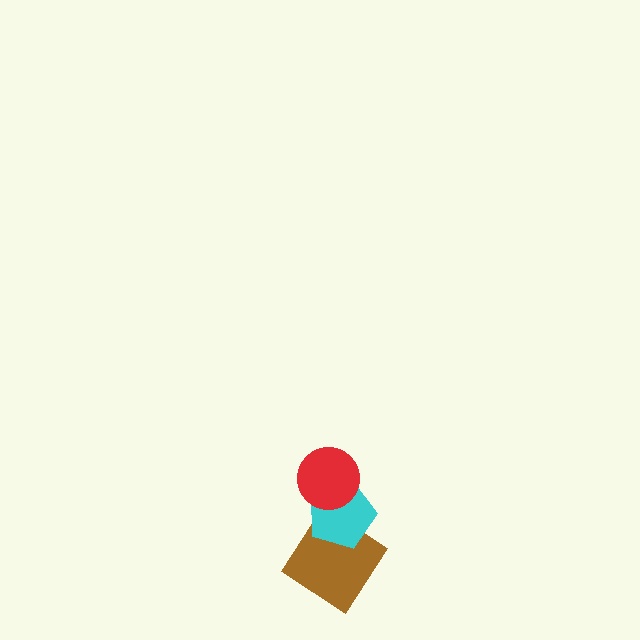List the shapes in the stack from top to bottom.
From top to bottom: the red circle, the cyan pentagon, the brown diamond.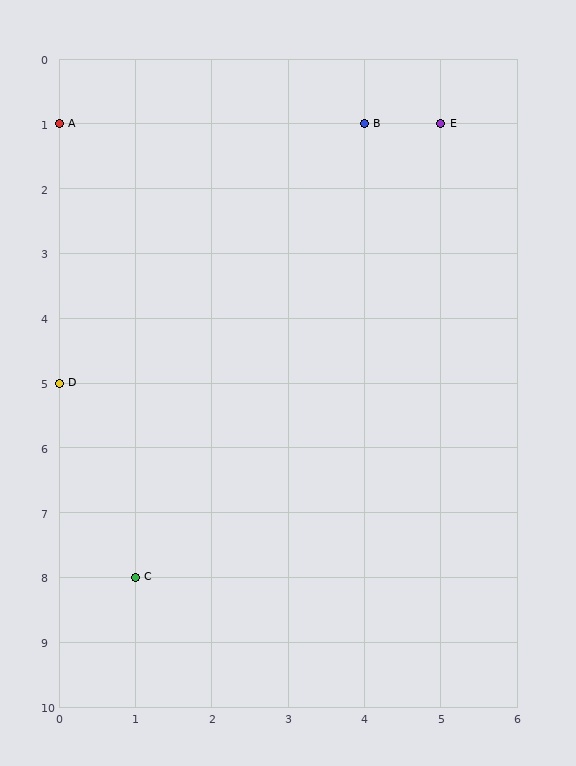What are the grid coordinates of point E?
Point E is at grid coordinates (5, 1).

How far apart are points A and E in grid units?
Points A and E are 5 columns apart.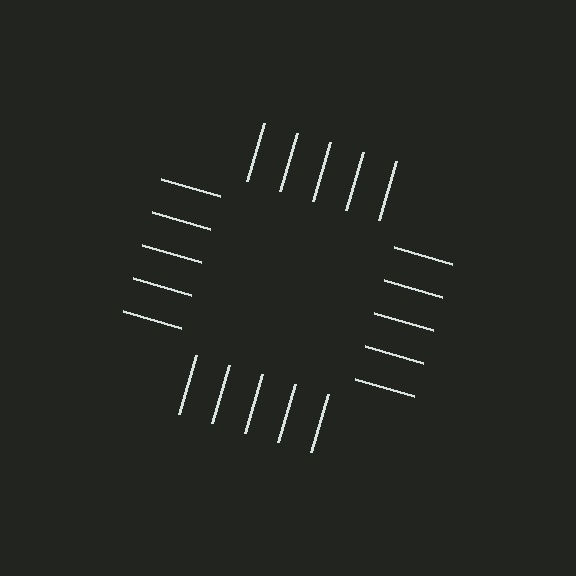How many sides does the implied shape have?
4 sides — the line-ends trace a square.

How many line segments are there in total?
20 — 5 along each of the 4 edges.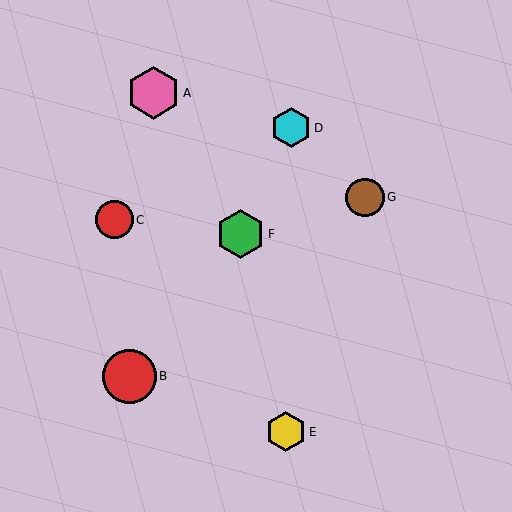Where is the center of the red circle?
The center of the red circle is at (114, 220).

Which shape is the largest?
The red circle (labeled B) is the largest.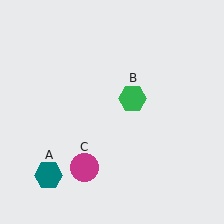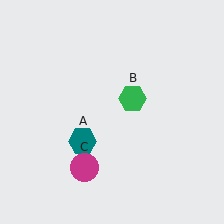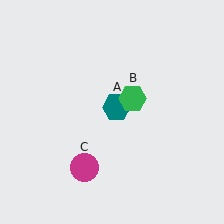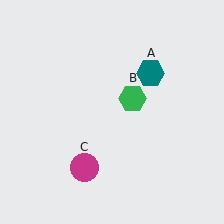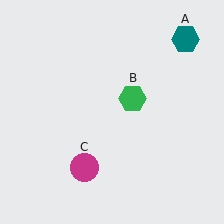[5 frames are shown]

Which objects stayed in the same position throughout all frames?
Green hexagon (object B) and magenta circle (object C) remained stationary.